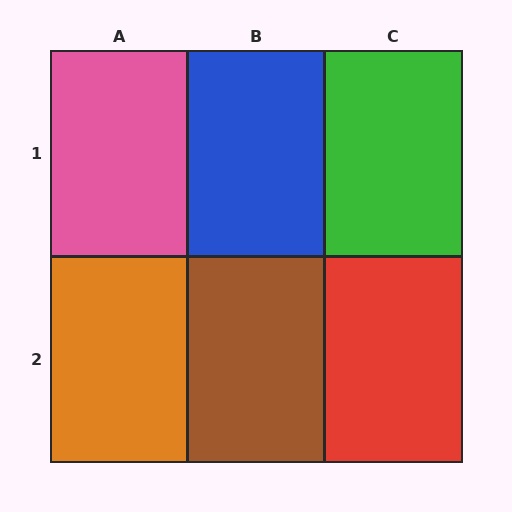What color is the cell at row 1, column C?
Green.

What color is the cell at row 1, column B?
Blue.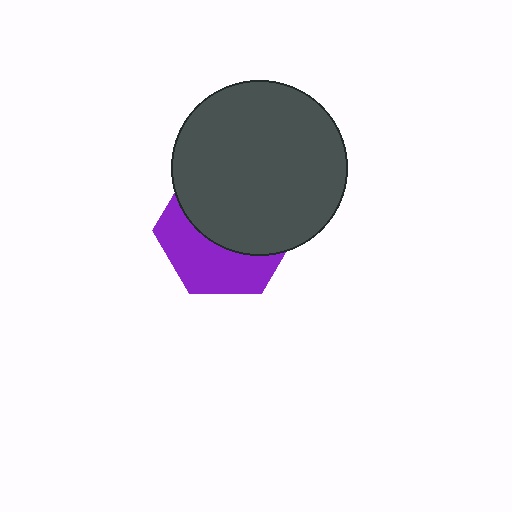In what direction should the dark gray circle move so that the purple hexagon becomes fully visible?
The dark gray circle should move up. That is the shortest direction to clear the overlap and leave the purple hexagon fully visible.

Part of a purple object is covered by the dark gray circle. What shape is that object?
It is a hexagon.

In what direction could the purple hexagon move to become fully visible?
The purple hexagon could move down. That would shift it out from behind the dark gray circle entirely.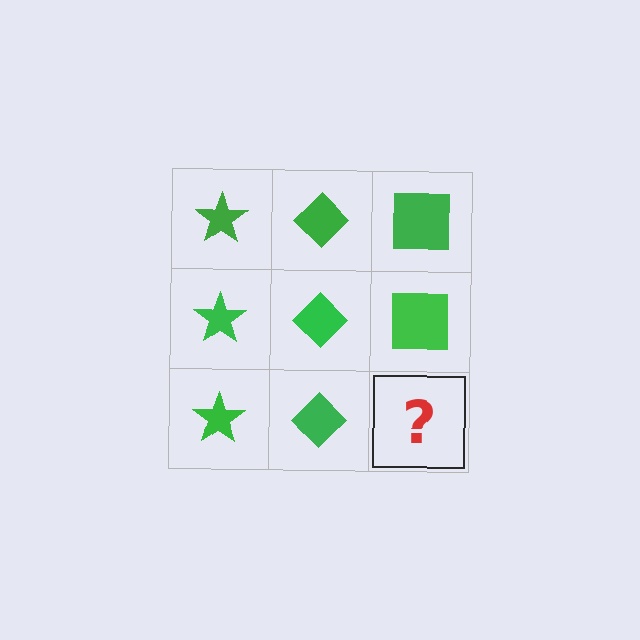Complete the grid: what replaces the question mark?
The question mark should be replaced with a green square.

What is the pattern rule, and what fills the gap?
The rule is that each column has a consistent shape. The gap should be filled with a green square.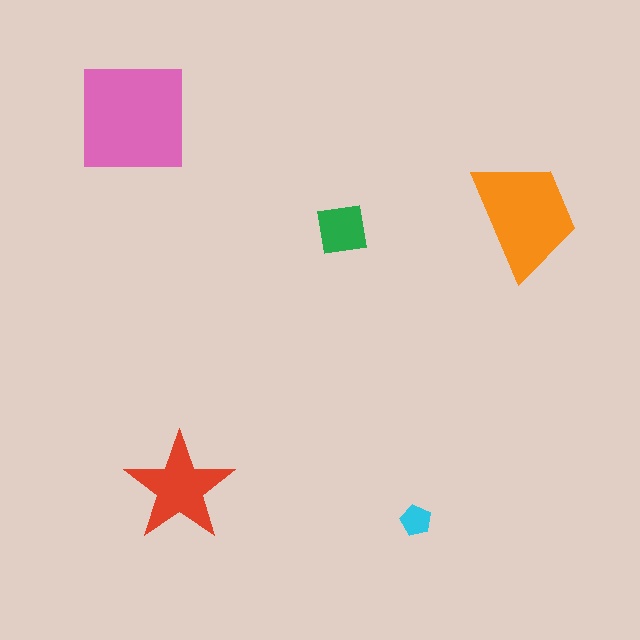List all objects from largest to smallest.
The pink square, the orange trapezoid, the red star, the green square, the cyan pentagon.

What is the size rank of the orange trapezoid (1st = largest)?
2nd.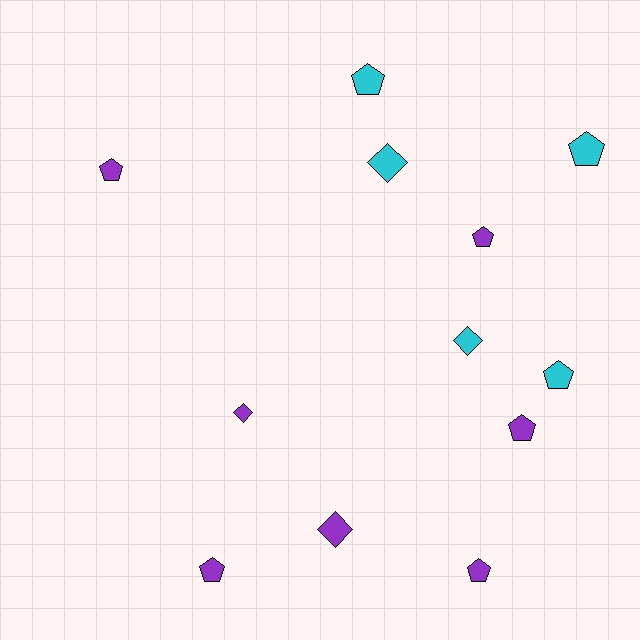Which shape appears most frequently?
Pentagon, with 8 objects.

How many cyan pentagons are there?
There are 3 cyan pentagons.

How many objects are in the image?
There are 12 objects.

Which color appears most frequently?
Purple, with 7 objects.